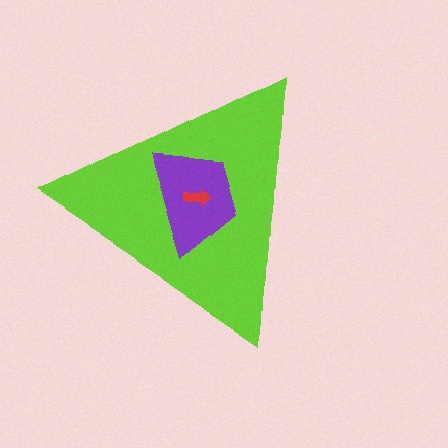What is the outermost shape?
The lime triangle.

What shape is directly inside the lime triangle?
The purple trapezoid.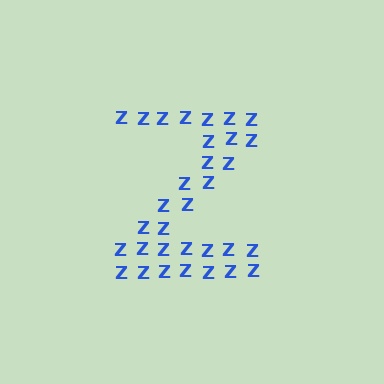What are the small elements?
The small elements are letter Z's.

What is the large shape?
The large shape is the letter Z.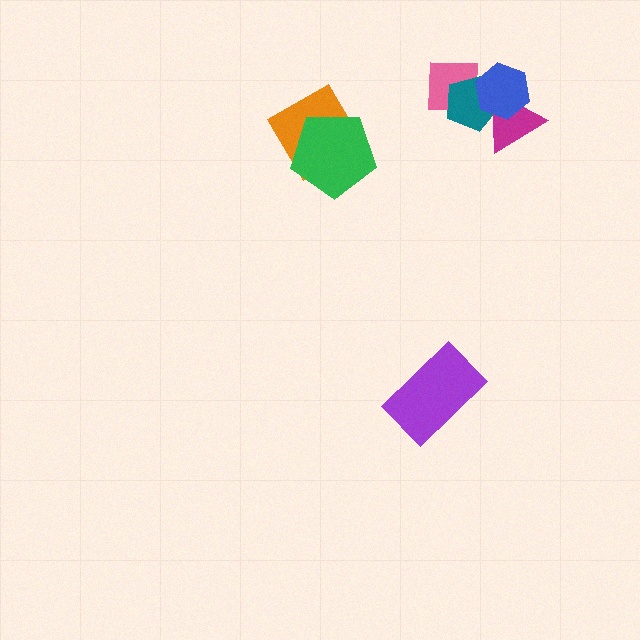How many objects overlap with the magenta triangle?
2 objects overlap with the magenta triangle.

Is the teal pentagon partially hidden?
Yes, it is partially covered by another shape.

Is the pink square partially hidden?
Yes, it is partially covered by another shape.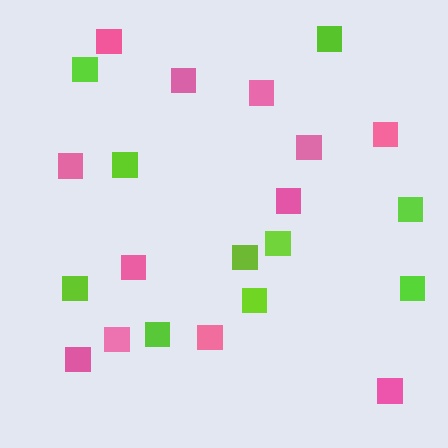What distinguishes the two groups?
There are 2 groups: one group of pink squares (12) and one group of lime squares (10).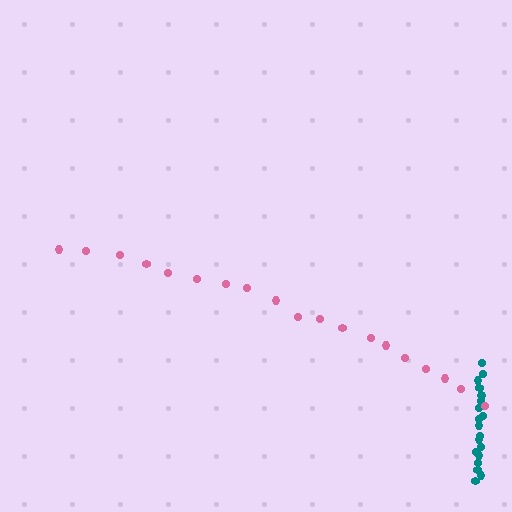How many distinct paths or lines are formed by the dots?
There are 2 distinct paths.